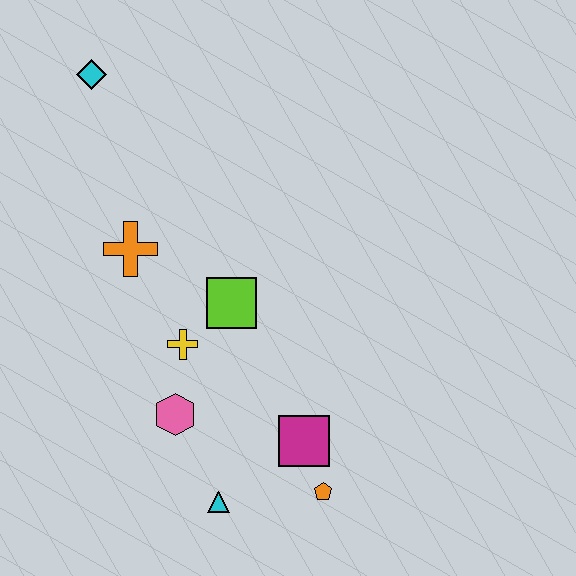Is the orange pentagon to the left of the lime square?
No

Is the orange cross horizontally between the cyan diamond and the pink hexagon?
Yes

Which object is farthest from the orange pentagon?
The cyan diamond is farthest from the orange pentagon.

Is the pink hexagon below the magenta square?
No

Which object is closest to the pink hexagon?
The yellow cross is closest to the pink hexagon.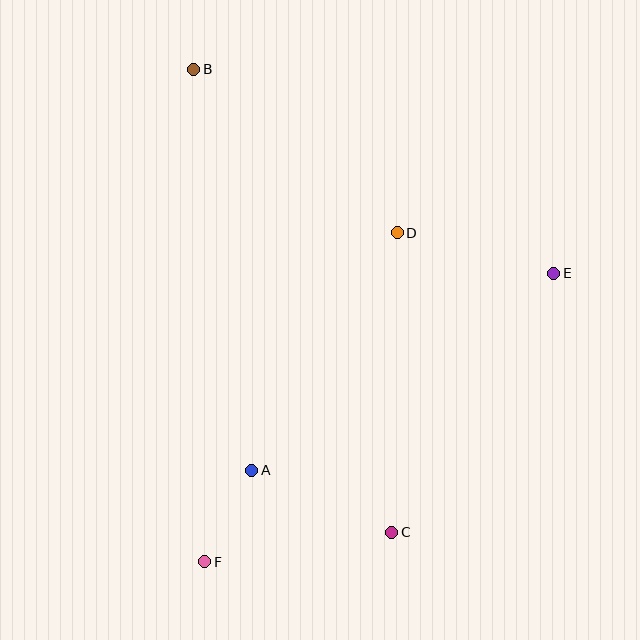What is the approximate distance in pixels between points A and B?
The distance between A and B is approximately 405 pixels.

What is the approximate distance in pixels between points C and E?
The distance between C and E is approximately 306 pixels.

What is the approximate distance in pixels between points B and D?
The distance between B and D is approximately 261 pixels.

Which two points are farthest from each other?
Points B and C are farthest from each other.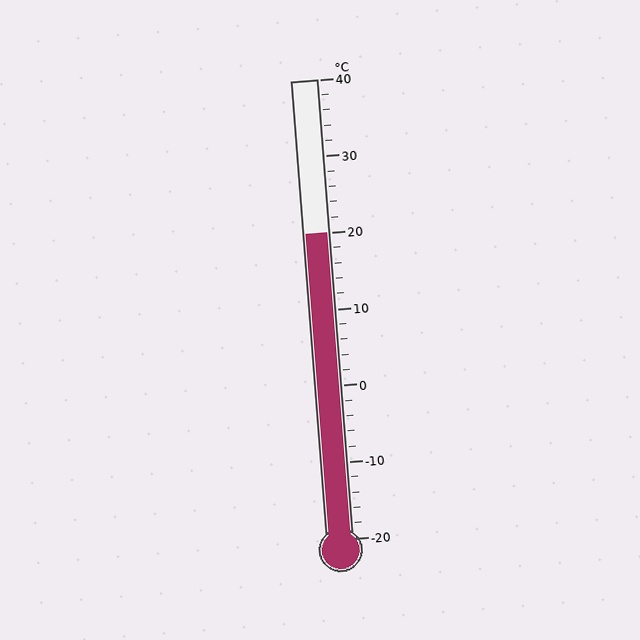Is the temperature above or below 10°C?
The temperature is above 10°C.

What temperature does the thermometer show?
The thermometer shows approximately 20°C.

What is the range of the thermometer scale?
The thermometer scale ranges from -20°C to 40°C.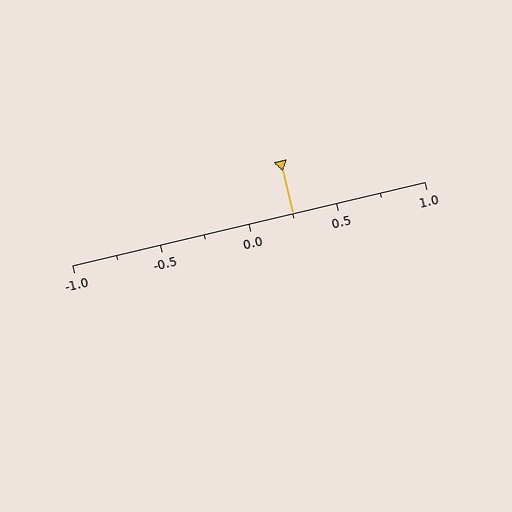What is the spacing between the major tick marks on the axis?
The major ticks are spaced 0.5 apart.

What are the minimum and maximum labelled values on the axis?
The axis runs from -1.0 to 1.0.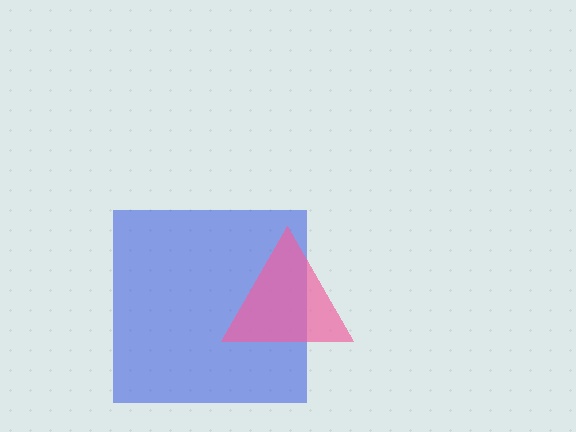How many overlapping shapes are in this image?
There are 2 overlapping shapes in the image.